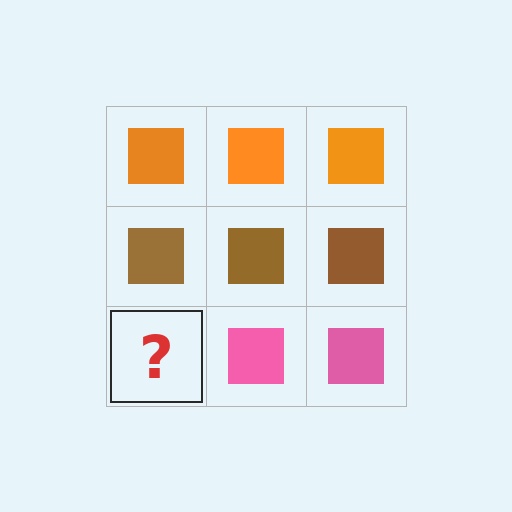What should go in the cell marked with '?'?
The missing cell should contain a pink square.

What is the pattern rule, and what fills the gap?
The rule is that each row has a consistent color. The gap should be filled with a pink square.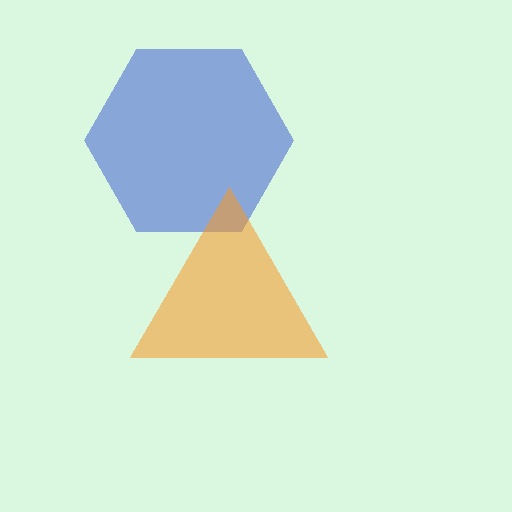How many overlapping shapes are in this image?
There are 2 overlapping shapes in the image.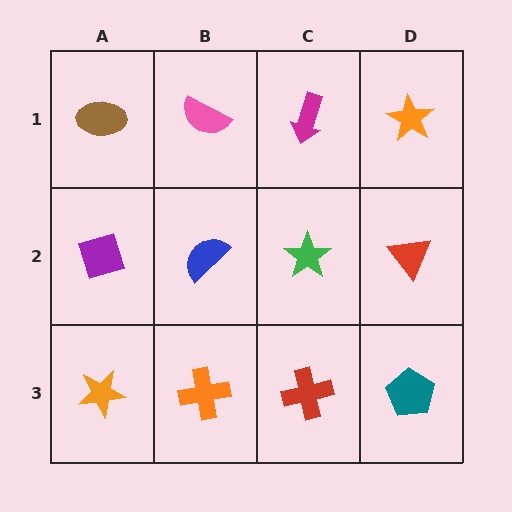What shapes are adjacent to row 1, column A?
A purple diamond (row 2, column A), a pink semicircle (row 1, column B).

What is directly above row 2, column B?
A pink semicircle.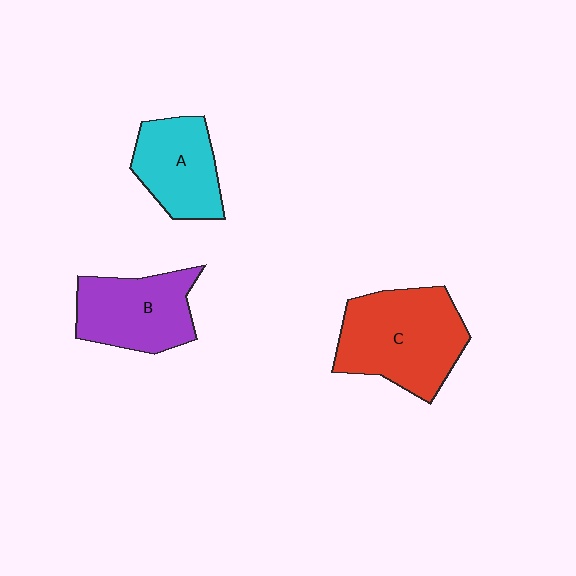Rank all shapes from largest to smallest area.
From largest to smallest: C (red), B (purple), A (cyan).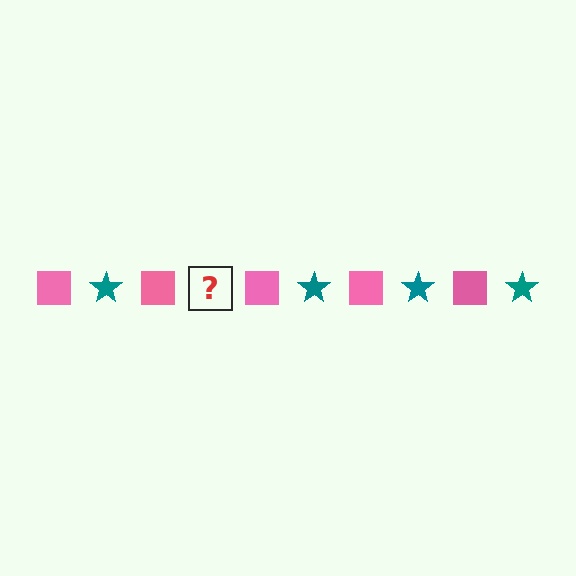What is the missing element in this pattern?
The missing element is a teal star.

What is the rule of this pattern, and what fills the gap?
The rule is that the pattern alternates between pink square and teal star. The gap should be filled with a teal star.